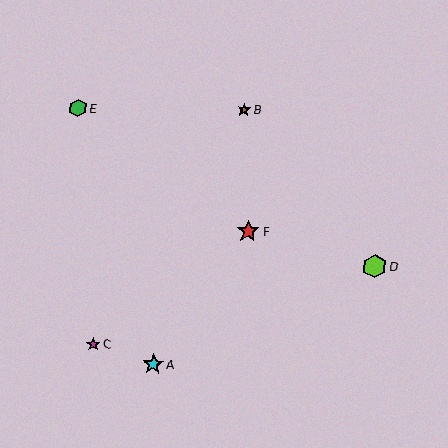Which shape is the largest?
The lime hexagon (labeled D) is the largest.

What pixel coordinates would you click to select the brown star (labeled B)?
Click at (244, 109) to select the brown star B.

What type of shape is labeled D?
Shape D is a lime hexagon.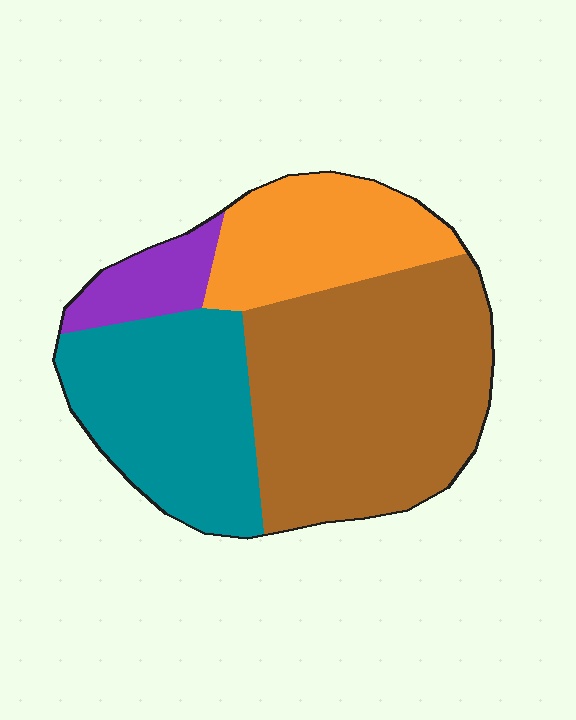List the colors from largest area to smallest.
From largest to smallest: brown, teal, orange, purple.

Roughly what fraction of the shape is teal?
Teal covers about 30% of the shape.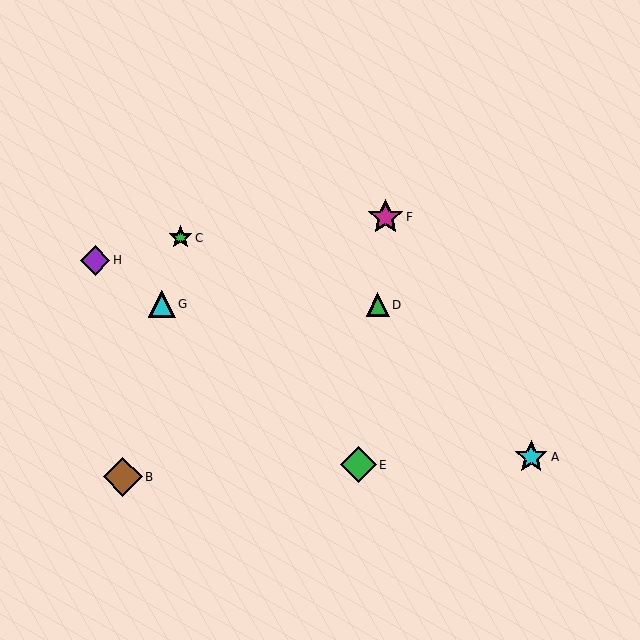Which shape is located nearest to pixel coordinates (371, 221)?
The magenta star (labeled F) at (385, 217) is nearest to that location.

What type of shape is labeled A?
Shape A is a cyan star.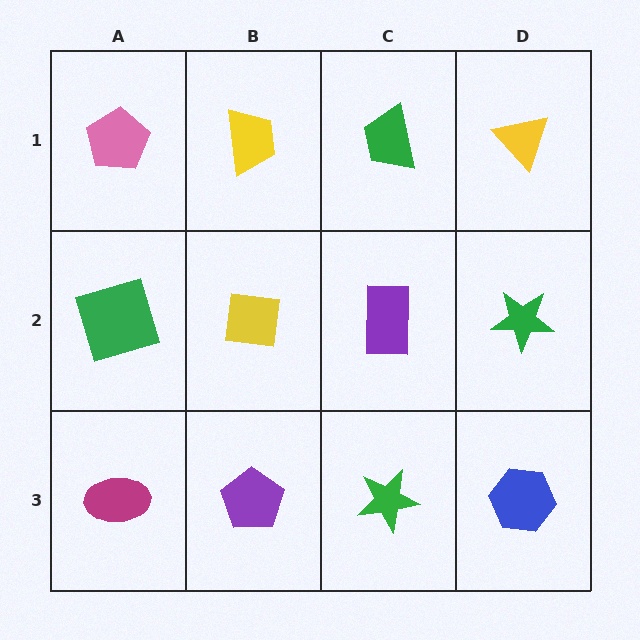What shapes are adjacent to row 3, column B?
A yellow square (row 2, column B), a magenta ellipse (row 3, column A), a green star (row 3, column C).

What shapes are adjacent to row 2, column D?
A yellow triangle (row 1, column D), a blue hexagon (row 3, column D), a purple rectangle (row 2, column C).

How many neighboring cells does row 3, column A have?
2.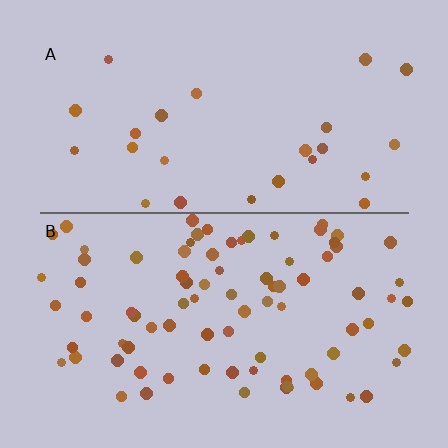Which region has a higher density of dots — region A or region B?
B (the bottom).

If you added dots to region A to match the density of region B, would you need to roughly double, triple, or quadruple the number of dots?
Approximately triple.